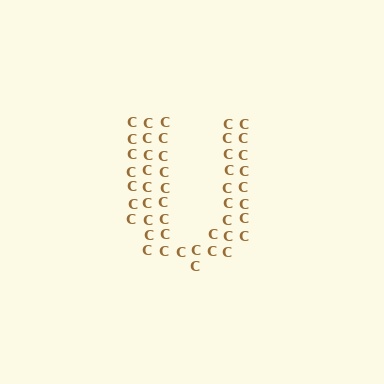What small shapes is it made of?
It is made of small letter C's.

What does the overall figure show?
The overall figure shows the letter U.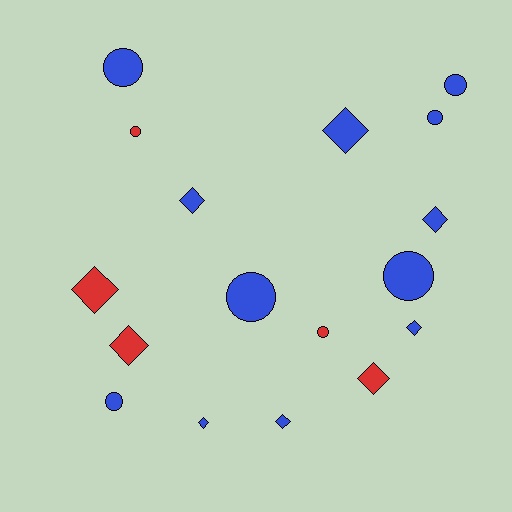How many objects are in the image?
There are 17 objects.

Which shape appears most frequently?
Diamond, with 9 objects.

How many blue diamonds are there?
There are 6 blue diamonds.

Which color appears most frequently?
Blue, with 12 objects.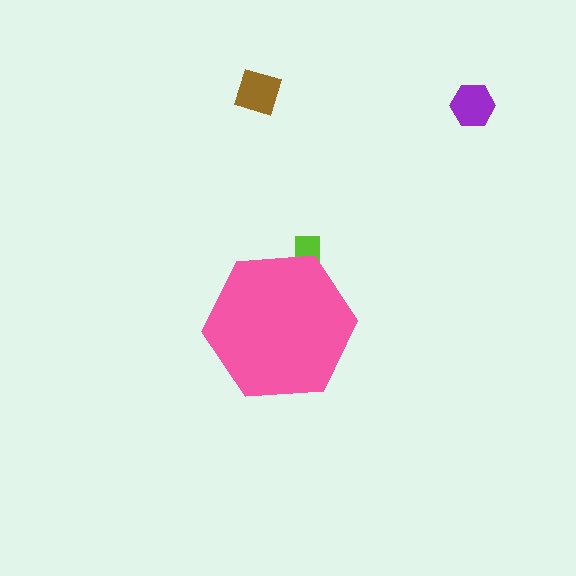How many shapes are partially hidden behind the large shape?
1 shape is partially hidden.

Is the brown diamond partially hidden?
No, the brown diamond is fully visible.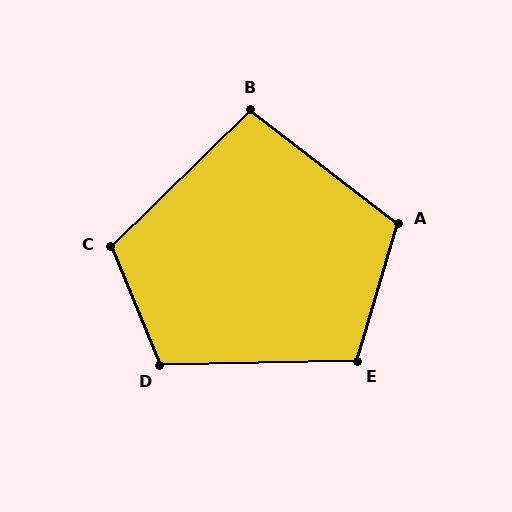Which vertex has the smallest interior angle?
B, at approximately 98 degrees.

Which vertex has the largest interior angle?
C, at approximately 112 degrees.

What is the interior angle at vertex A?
Approximately 111 degrees (obtuse).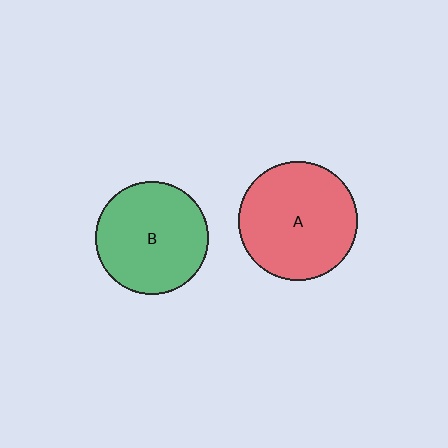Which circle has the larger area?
Circle A (red).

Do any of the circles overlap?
No, none of the circles overlap.